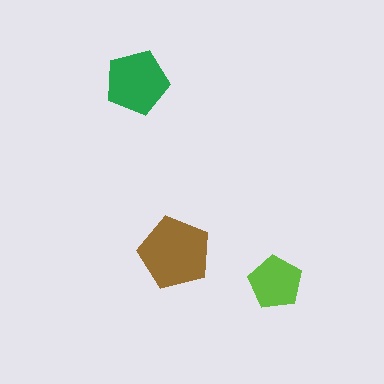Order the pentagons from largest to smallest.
the brown one, the green one, the lime one.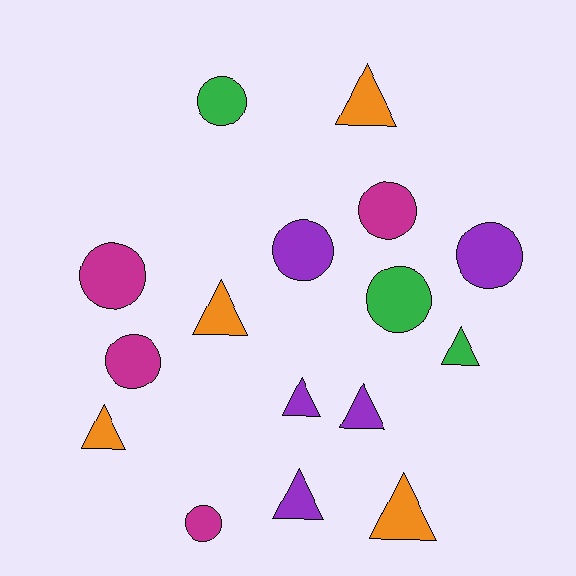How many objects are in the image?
There are 16 objects.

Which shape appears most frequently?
Circle, with 8 objects.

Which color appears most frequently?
Purple, with 5 objects.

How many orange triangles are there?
There are 4 orange triangles.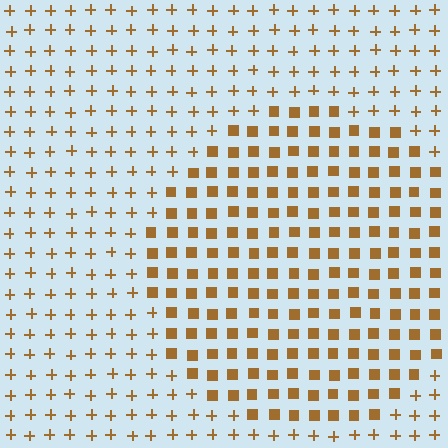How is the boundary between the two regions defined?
The boundary is defined by a change in element shape: squares inside vs. plus signs outside. All elements share the same color and spacing.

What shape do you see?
I see a circle.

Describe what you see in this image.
The image is filled with small brown elements arranged in a uniform grid. A circle-shaped region contains squares, while the surrounding area contains plus signs. The boundary is defined purely by the change in element shape.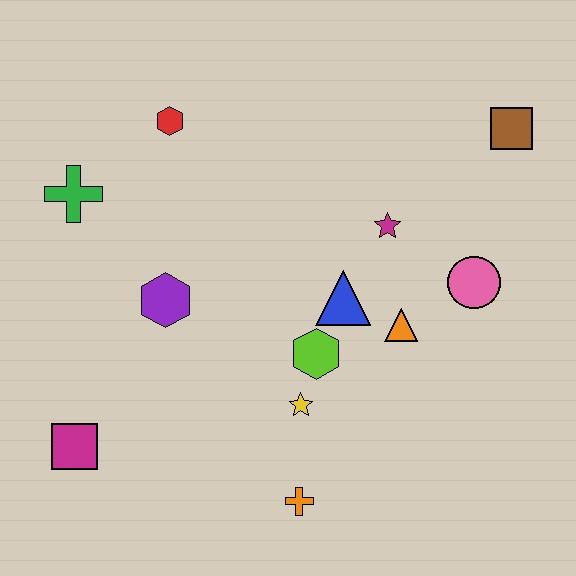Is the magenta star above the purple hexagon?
Yes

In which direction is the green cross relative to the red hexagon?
The green cross is to the left of the red hexagon.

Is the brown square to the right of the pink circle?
Yes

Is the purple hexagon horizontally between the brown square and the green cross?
Yes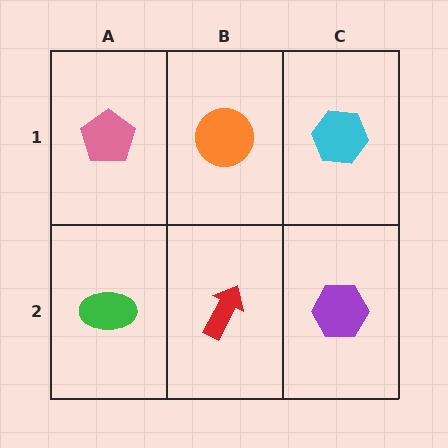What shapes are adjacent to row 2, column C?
A cyan hexagon (row 1, column C), a red arrow (row 2, column B).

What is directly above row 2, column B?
An orange circle.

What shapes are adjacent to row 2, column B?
An orange circle (row 1, column B), a green ellipse (row 2, column A), a purple hexagon (row 2, column C).